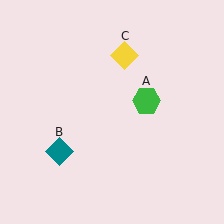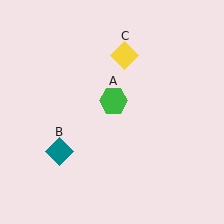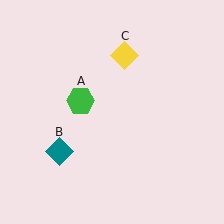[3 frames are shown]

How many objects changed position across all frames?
1 object changed position: green hexagon (object A).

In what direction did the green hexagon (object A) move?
The green hexagon (object A) moved left.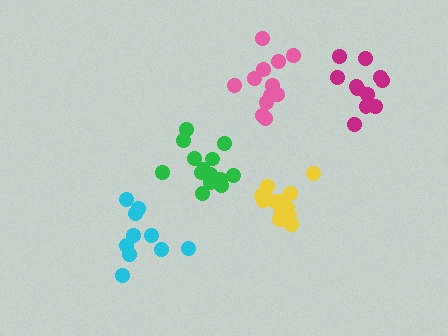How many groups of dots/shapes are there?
There are 5 groups.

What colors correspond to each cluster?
The clusters are colored: green, pink, yellow, cyan, magenta.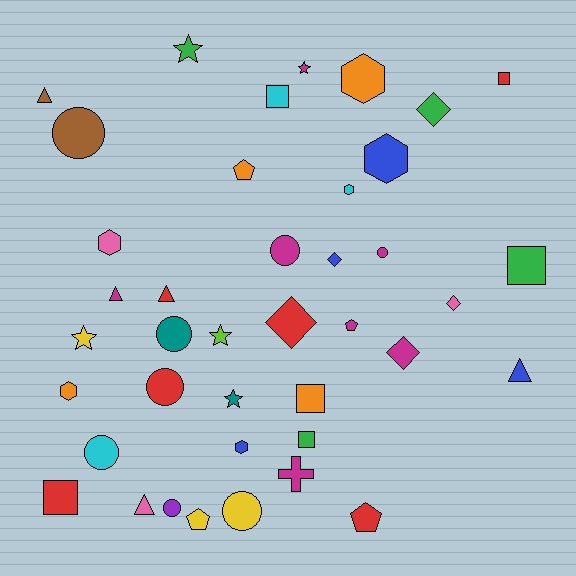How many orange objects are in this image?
There are 4 orange objects.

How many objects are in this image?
There are 40 objects.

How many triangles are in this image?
There are 5 triangles.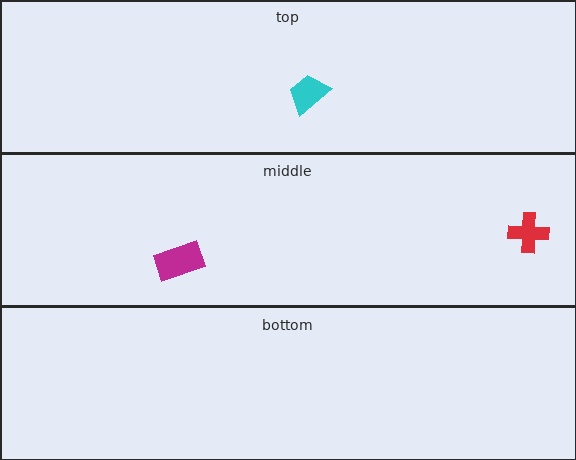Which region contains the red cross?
The middle region.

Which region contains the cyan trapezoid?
The top region.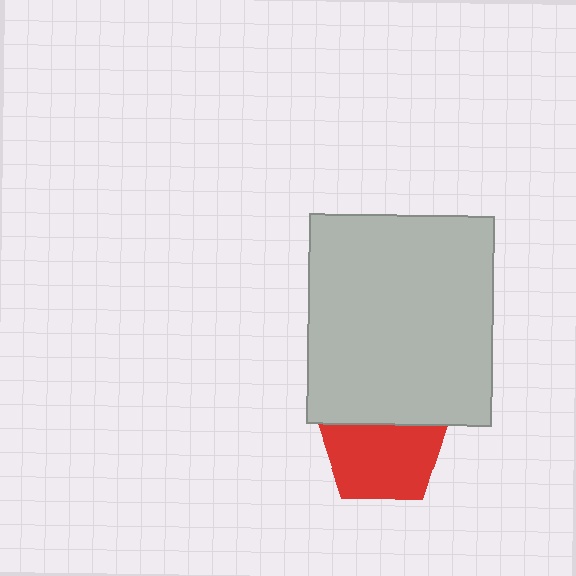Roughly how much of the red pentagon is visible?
Most of it is visible (roughly 69%).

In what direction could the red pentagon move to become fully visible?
The red pentagon could move down. That would shift it out from behind the light gray rectangle entirely.